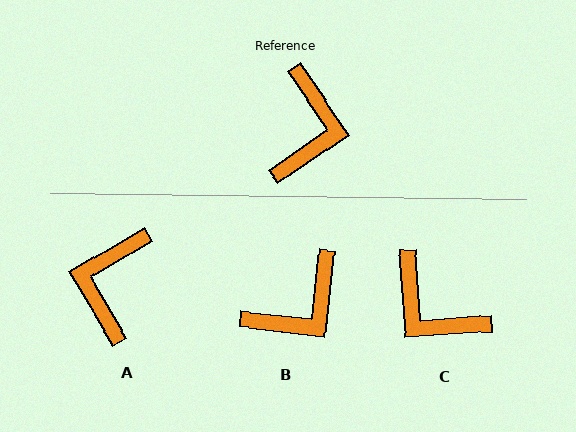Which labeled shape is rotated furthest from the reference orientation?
A, about 176 degrees away.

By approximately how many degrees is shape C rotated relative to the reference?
Approximately 120 degrees clockwise.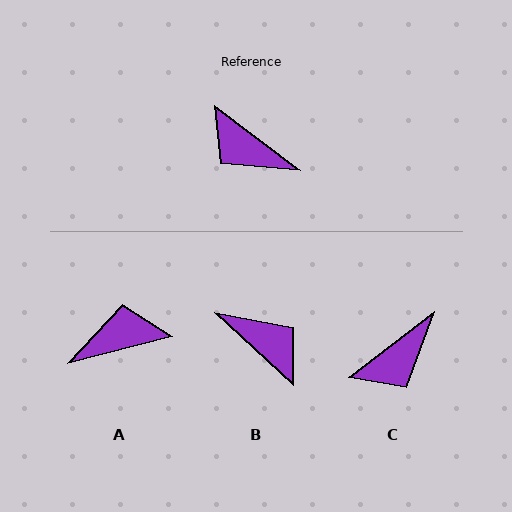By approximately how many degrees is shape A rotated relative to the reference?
Approximately 129 degrees clockwise.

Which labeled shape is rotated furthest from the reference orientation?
B, about 174 degrees away.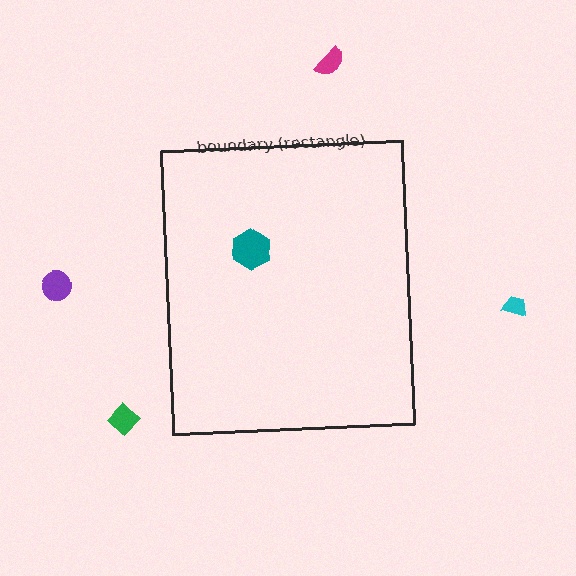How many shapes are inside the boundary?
1 inside, 4 outside.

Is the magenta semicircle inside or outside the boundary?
Outside.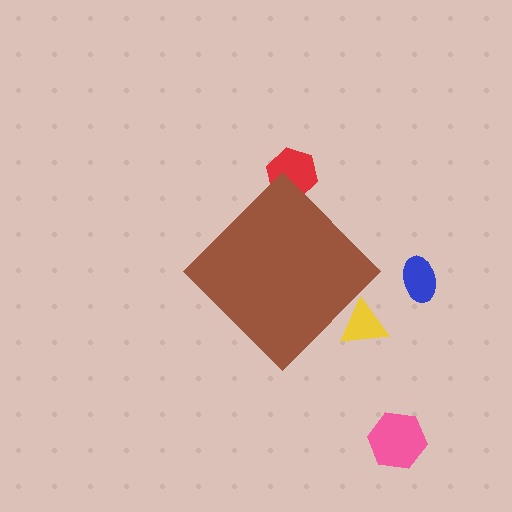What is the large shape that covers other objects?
A brown diamond.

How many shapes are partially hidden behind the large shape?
2 shapes are partially hidden.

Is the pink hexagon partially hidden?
No, the pink hexagon is fully visible.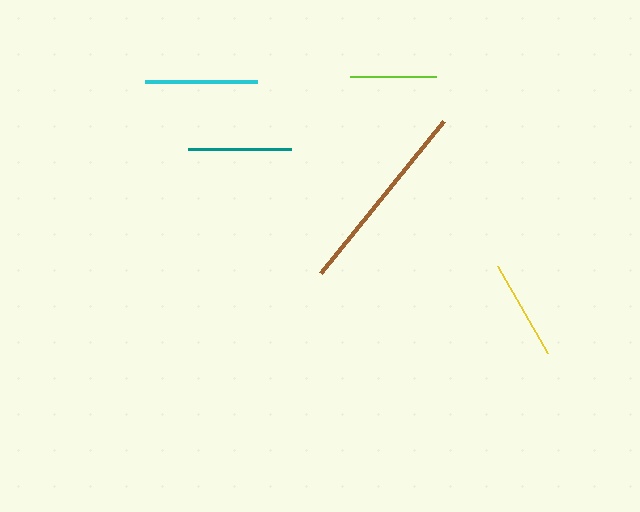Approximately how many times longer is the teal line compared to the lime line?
The teal line is approximately 1.2 times the length of the lime line.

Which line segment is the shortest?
The lime line is the shortest at approximately 86 pixels.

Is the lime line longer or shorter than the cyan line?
The cyan line is longer than the lime line.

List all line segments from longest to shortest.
From longest to shortest: brown, cyan, teal, yellow, lime.